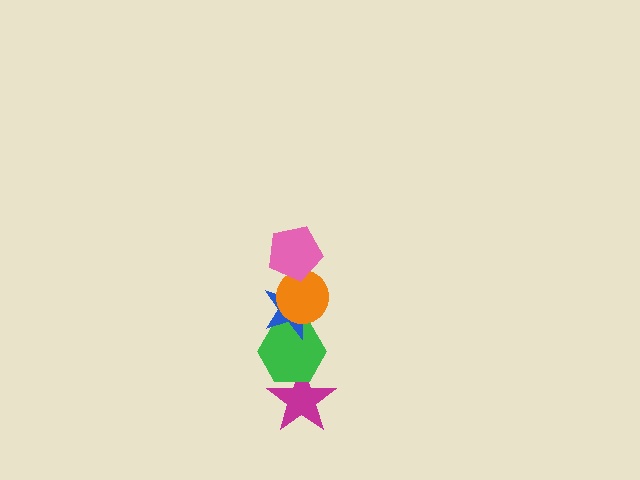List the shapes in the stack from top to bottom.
From top to bottom: the pink pentagon, the orange circle, the blue star, the green hexagon, the magenta star.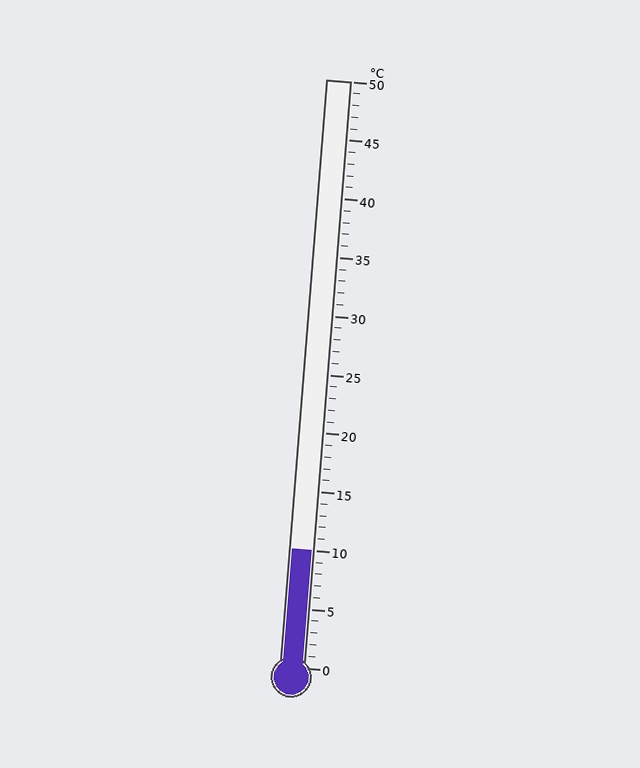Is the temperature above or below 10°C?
The temperature is at 10°C.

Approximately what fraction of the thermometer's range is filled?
The thermometer is filled to approximately 20% of its range.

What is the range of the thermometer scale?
The thermometer scale ranges from 0°C to 50°C.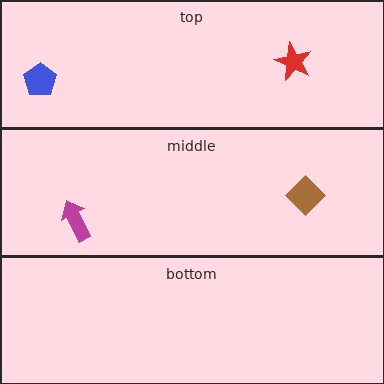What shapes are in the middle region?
The brown diamond, the magenta arrow.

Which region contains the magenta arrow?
The middle region.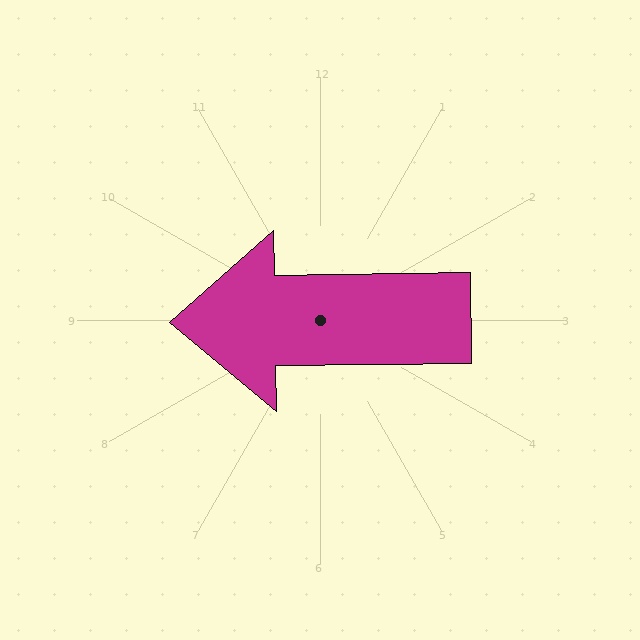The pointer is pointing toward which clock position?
Roughly 9 o'clock.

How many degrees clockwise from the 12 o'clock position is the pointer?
Approximately 269 degrees.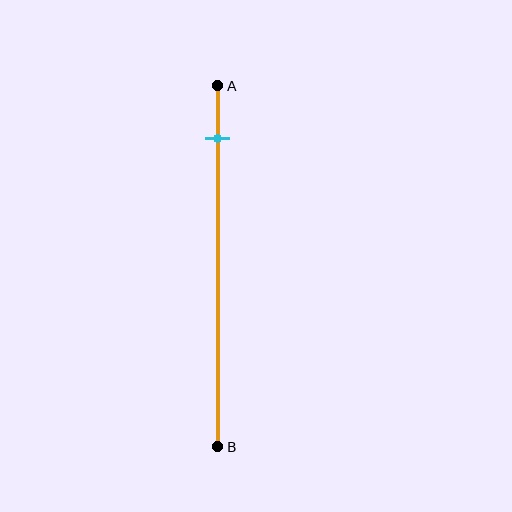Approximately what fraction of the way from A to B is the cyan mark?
The cyan mark is approximately 15% of the way from A to B.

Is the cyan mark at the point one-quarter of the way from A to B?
No, the mark is at about 15% from A, not at the 25% one-quarter point.